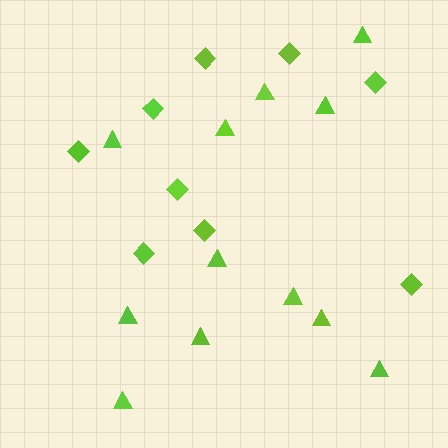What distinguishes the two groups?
There are 2 groups: one group of diamonds (9) and one group of triangles (12).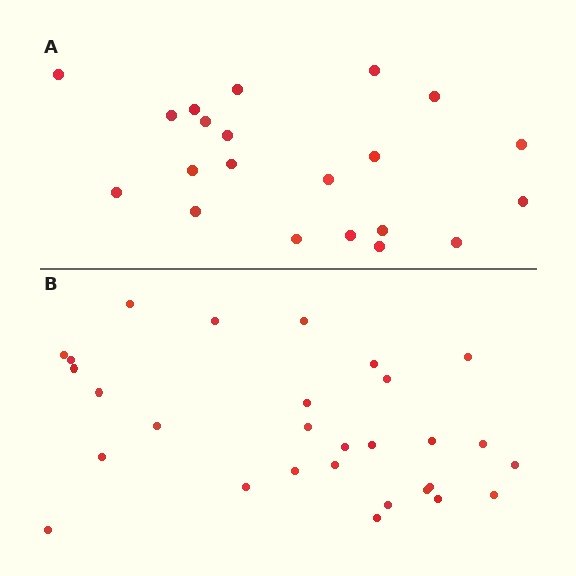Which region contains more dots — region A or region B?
Region B (the bottom region) has more dots.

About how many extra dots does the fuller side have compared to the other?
Region B has roughly 8 or so more dots than region A.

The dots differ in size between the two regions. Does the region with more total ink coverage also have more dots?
No. Region A has more total ink coverage because its dots are larger, but region B actually contains more individual dots. Total area can be misleading — the number of items is what matters here.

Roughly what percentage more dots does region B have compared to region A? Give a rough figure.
About 40% more.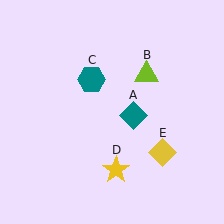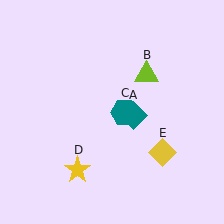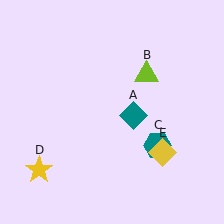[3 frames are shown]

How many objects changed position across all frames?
2 objects changed position: teal hexagon (object C), yellow star (object D).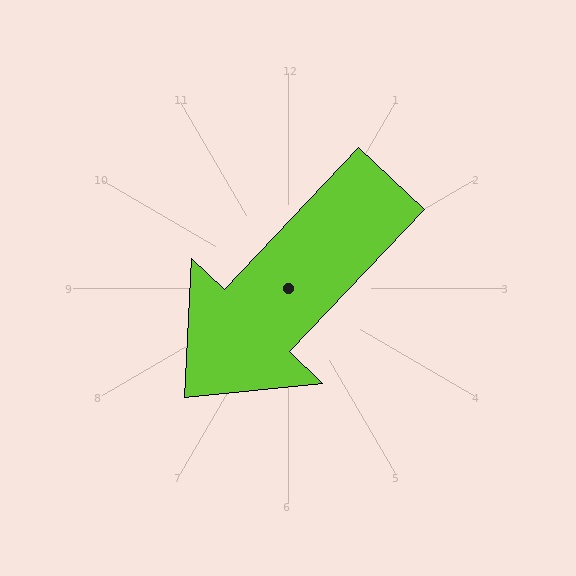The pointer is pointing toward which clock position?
Roughly 7 o'clock.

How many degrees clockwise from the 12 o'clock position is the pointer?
Approximately 223 degrees.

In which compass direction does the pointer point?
Southwest.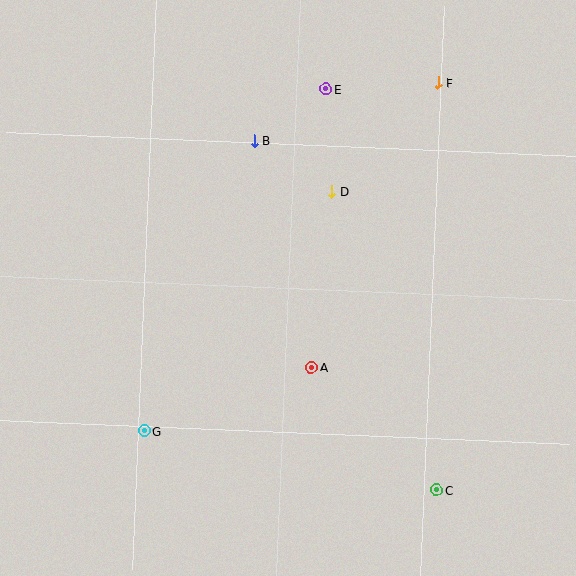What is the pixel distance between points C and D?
The distance between C and D is 316 pixels.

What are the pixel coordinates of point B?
Point B is at (254, 141).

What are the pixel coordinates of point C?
Point C is at (436, 490).